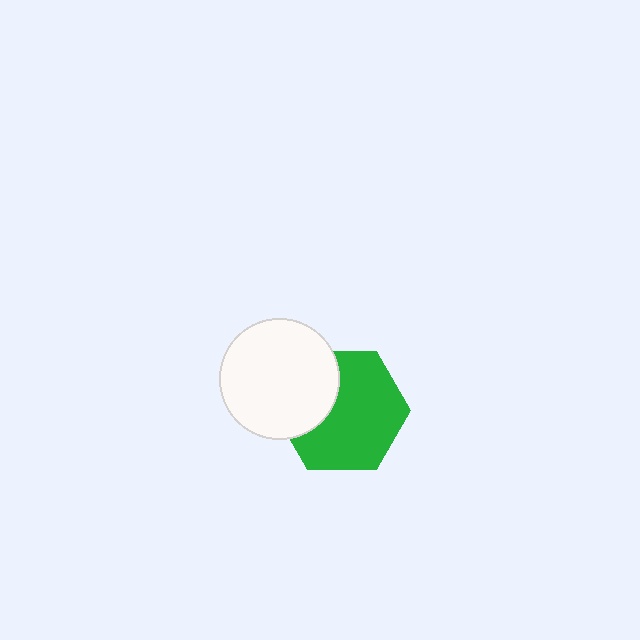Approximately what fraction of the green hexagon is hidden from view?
Roughly 31% of the green hexagon is hidden behind the white circle.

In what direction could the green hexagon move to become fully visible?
The green hexagon could move right. That would shift it out from behind the white circle entirely.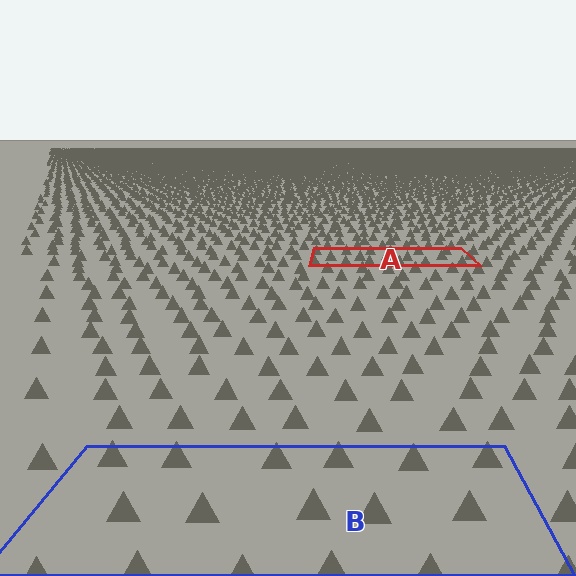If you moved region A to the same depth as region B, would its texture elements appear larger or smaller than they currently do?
They would appear larger. At a closer depth, the same texture elements are projected at a bigger on-screen size.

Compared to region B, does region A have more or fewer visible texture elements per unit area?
Region A has more texture elements per unit area — they are packed more densely because it is farther away.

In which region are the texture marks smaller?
The texture marks are smaller in region A, because it is farther away.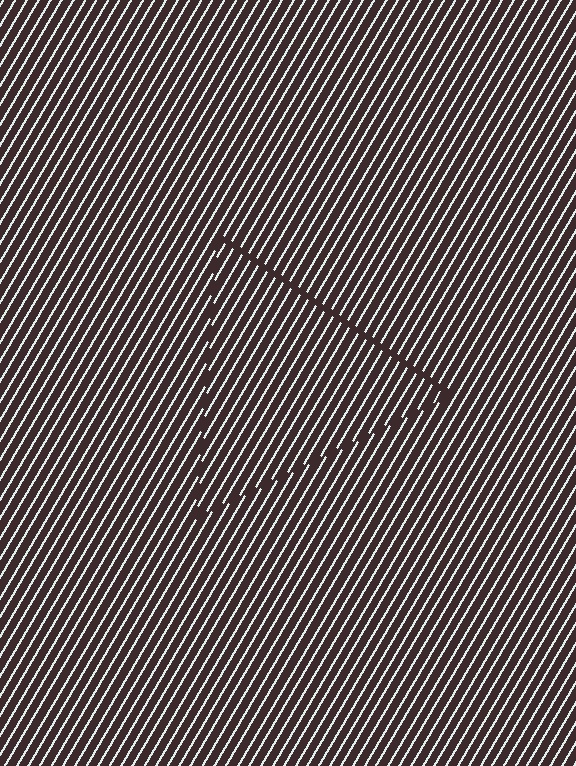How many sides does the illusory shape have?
3 sides — the line-ends trace a triangle.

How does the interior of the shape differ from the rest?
The interior of the shape contains the same grating, shifted by half a period — the contour is defined by the phase discontinuity where line-ends from the inner and outer gratings abut.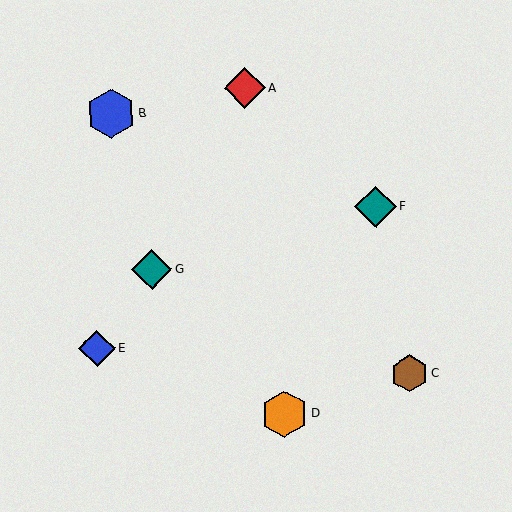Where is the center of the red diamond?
The center of the red diamond is at (245, 88).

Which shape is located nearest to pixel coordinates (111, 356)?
The blue diamond (labeled E) at (97, 348) is nearest to that location.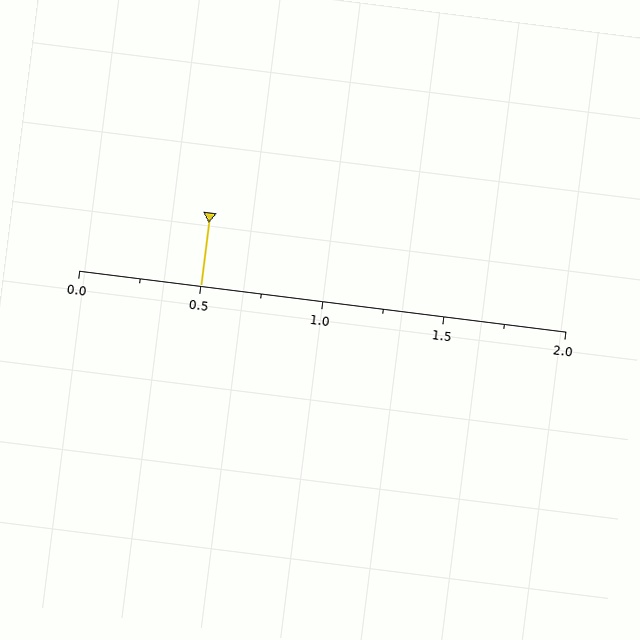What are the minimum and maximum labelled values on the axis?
The axis runs from 0.0 to 2.0.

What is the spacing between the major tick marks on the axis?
The major ticks are spaced 0.5 apart.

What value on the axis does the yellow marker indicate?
The marker indicates approximately 0.5.